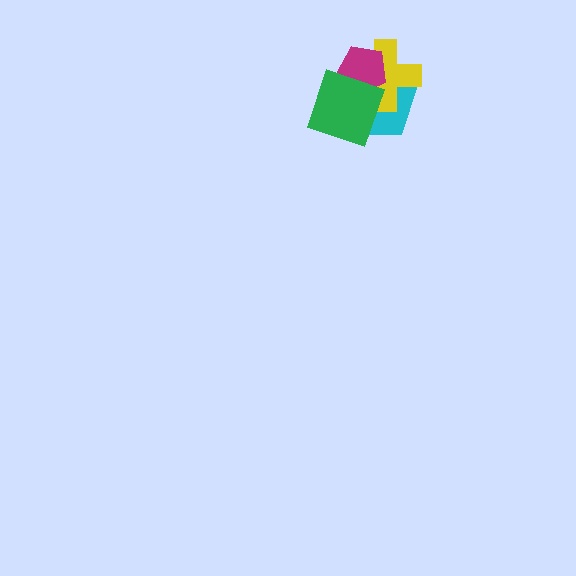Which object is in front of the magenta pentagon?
The green diamond is in front of the magenta pentagon.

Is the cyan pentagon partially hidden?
Yes, it is partially covered by another shape.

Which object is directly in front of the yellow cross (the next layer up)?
The magenta pentagon is directly in front of the yellow cross.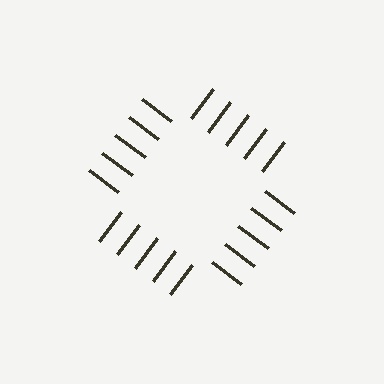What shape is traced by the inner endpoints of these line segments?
An illusory square — the line segments terminate on its edges but no continuous stroke is drawn.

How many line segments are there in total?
20 — 5 along each of the 4 edges.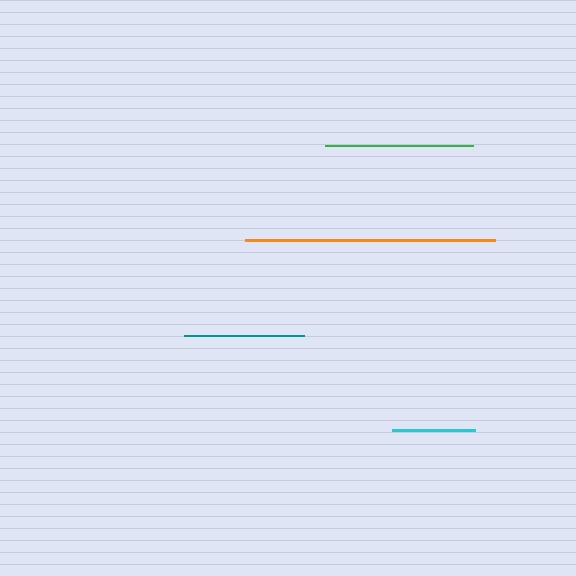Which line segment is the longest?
The orange line is the longest at approximately 250 pixels.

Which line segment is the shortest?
The cyan line is the shortest at approximately 84 pixels.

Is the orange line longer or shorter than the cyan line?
The orange line is longer than the cyan line.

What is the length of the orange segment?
The orange segment is approximately 250 pixels long.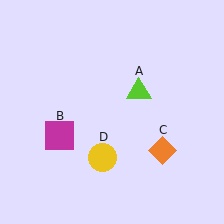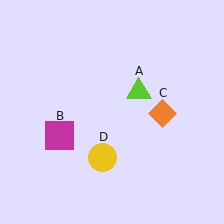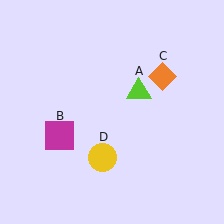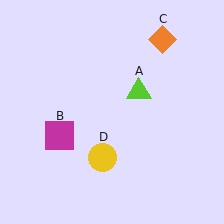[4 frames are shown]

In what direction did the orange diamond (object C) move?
The orange diamond (object C) moved up.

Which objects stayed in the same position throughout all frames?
Lime triangle (object A) and magenta square (object B) and yellow circle (object D) remained stationary.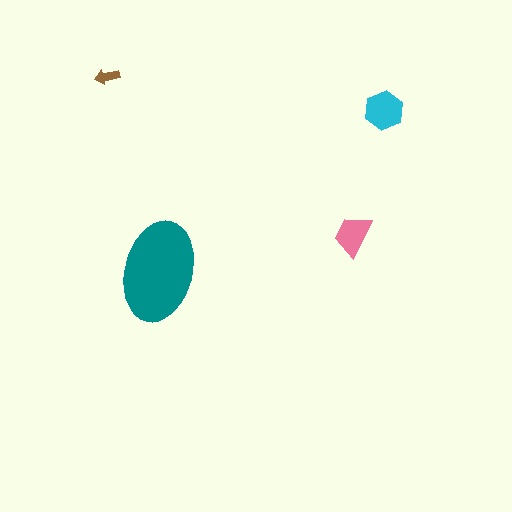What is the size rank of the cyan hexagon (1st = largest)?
2nd.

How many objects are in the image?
There are 4 objects in the image.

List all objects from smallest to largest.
The brown arrow, the pink trapezoid, the cyan hexagon, the teal ellipse.